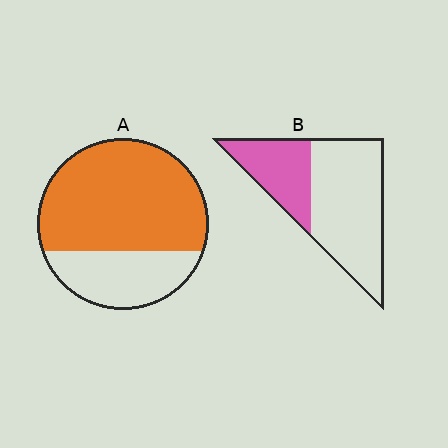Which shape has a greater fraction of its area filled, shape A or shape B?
Shape A.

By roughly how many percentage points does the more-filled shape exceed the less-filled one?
By roughly 35 percentage points (A over B).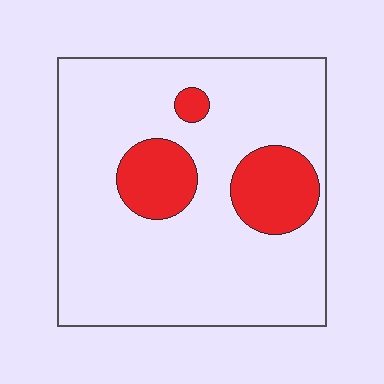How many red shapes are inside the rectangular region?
3.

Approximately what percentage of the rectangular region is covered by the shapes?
Approximately 15%.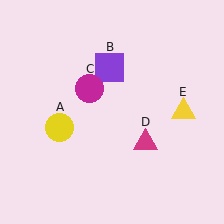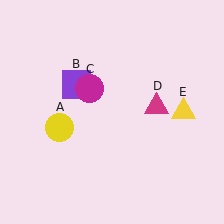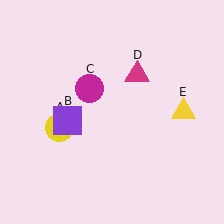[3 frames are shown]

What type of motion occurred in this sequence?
The purple square (object B), magenta triangle (object D) rotated counterclockwise around the center of the scene.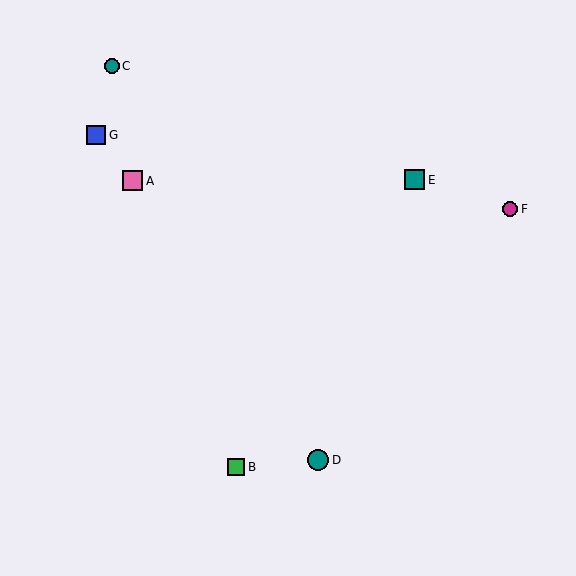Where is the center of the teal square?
The center of the teal square is at (415, 180).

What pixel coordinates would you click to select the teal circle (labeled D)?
Click at (318, 460) to select the teal circle D.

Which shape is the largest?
The teal circle (labeled D) is the largest.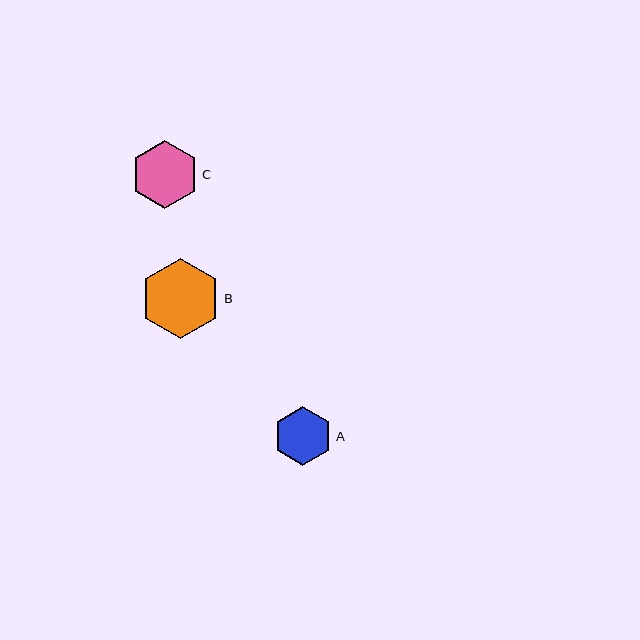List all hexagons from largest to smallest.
From largest to smallest: B, C, A.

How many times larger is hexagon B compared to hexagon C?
Hexagon B is approximately 1.2 times the size of hexagon C.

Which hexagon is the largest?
Hexagon B is the largest with a size of approximately 80 pixels.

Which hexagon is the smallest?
Hexagon A is the smallest with a size of approximately 60 pixels.